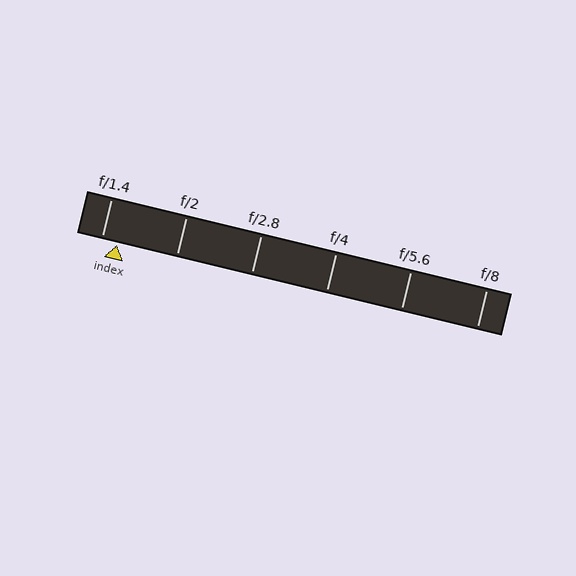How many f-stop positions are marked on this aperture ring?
There are 6 f-stop positions marked.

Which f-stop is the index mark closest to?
The index mark is closest to f/1.4.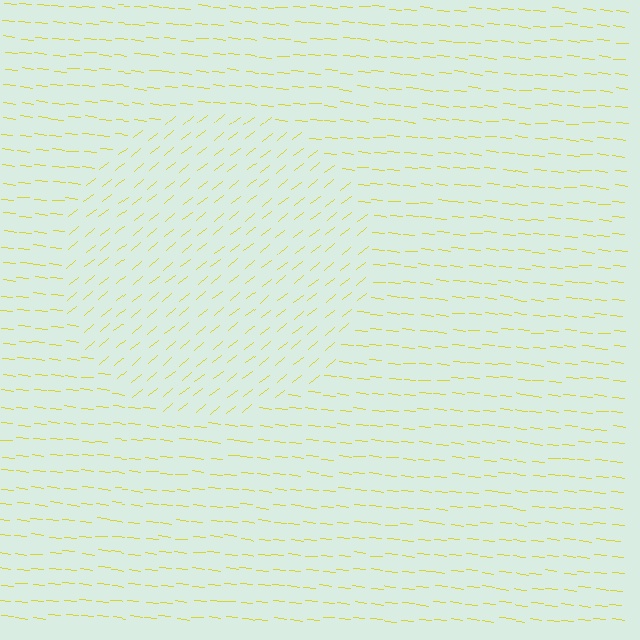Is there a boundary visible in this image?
Yes, there is a texture boundary formed by a change in line orientation.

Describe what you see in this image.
The image is filled with small yellow line segments. A circle region in the image has lines oriented differently from the surrounding lines, creating a visible texture boundary.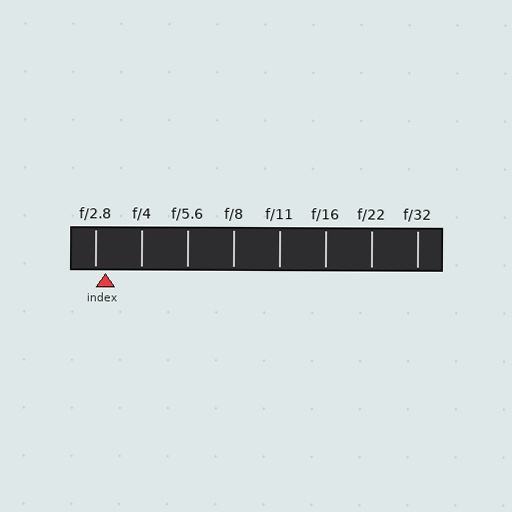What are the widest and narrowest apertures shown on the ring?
The widest aperture shown is f/2.8 and the narrowest is f/32.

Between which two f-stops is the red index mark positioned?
The index mark is between f/2.8 and f/4.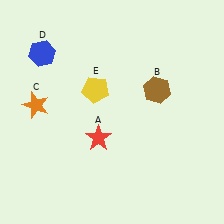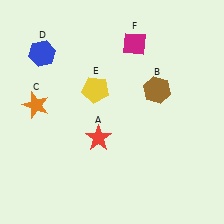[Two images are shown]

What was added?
A magenta diamond (F) was added in Image 2.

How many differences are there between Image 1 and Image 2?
There is 1 difference between the two images.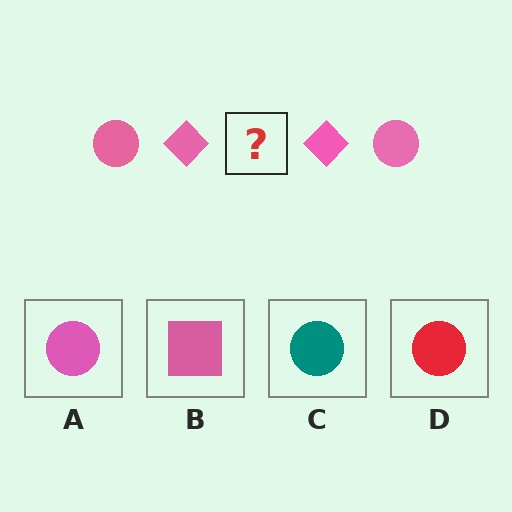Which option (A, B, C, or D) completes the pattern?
A.